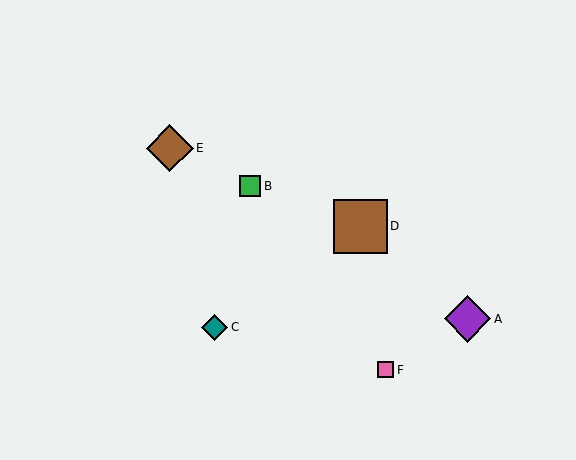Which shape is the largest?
The brown square (labeled D) is the largest.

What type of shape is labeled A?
Shape A is a purple diamond.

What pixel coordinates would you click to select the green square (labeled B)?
Click at (250, 186) to select the green square B.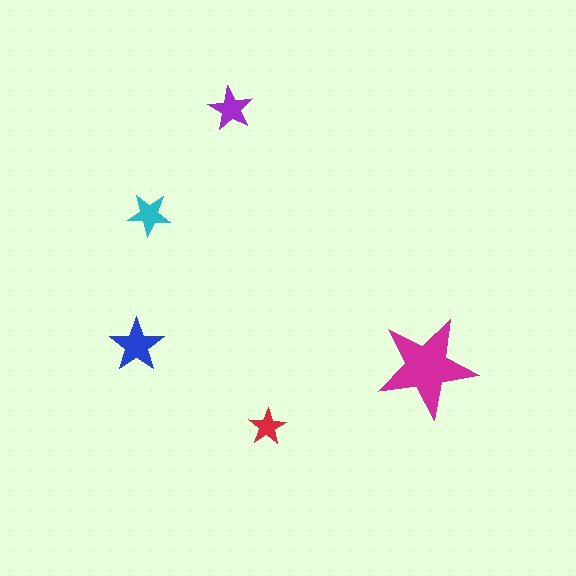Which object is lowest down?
The red star is bottommost.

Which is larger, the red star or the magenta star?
The magenta one.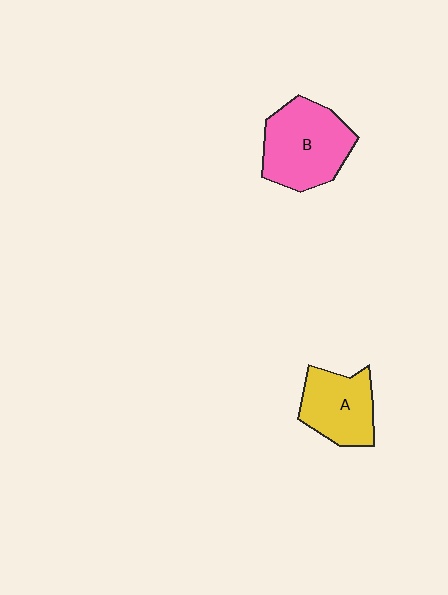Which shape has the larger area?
Shape B (pink).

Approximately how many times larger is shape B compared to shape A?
Approximately 1.3 times.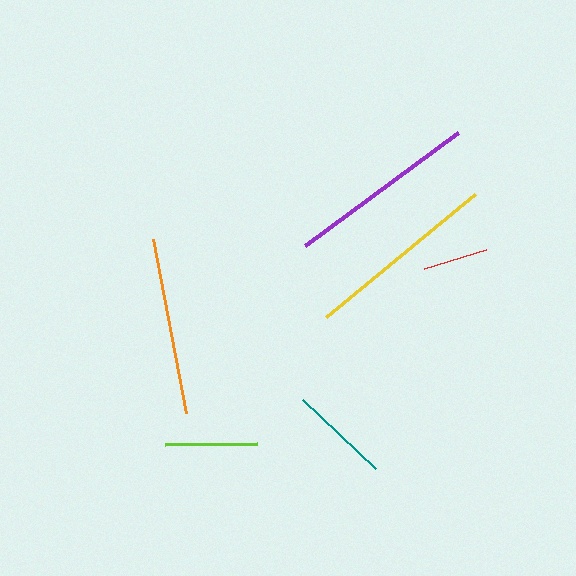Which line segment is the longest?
The yellow line is the longest at approximately 193 pixels.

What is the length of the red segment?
The red segment is approximately 65 pixels long.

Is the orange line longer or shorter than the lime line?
The orange line is longer than the lime line.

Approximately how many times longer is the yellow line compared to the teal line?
The yellow line is approximately 1.9 times the length of the teal line.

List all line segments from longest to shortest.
From longest to shortest: yellow, purple, orange, teal, lime, red.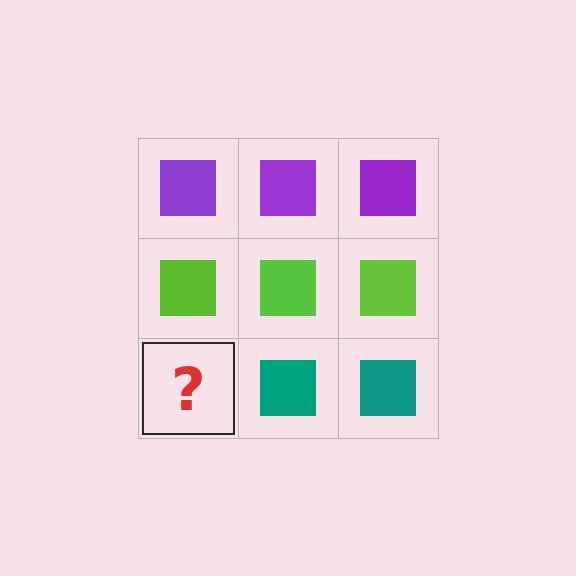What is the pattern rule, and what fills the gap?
The rule is that each row has a consistent color. The gap should be filled with a teal square.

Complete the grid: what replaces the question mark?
The question mark should be replaced with a teal square.